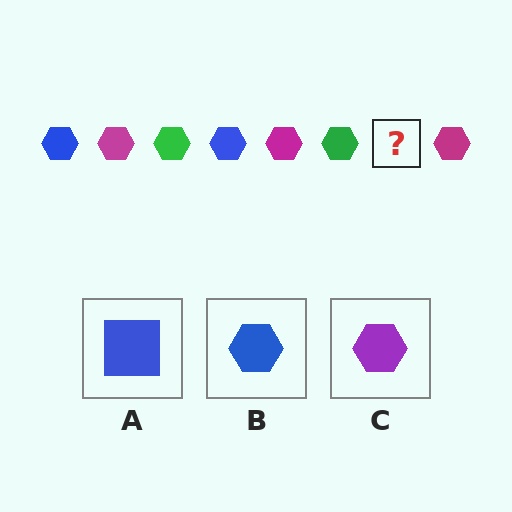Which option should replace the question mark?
Option B.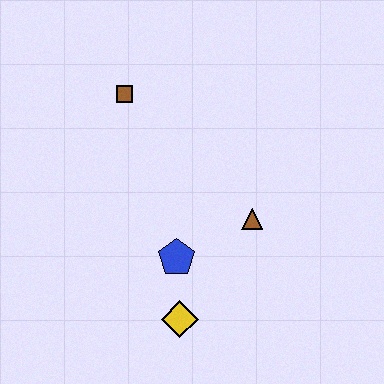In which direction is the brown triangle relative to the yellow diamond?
The brown triangle is above the yellow diamond.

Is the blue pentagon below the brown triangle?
Yes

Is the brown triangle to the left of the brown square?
No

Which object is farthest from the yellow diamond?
The brown square is farthest from the yellow diamond.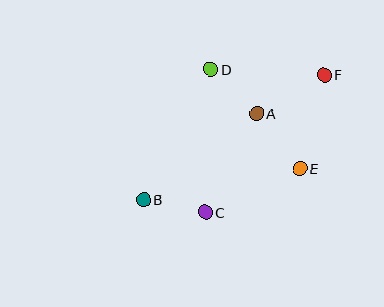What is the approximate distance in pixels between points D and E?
The distance between D and E is approximately 133 pixels.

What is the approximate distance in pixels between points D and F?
The distance between D and F is approximately 113 pixels.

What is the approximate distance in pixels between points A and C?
The distance between A and C is approximately 111 pixels.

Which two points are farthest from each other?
Points B and F are farthest from each other.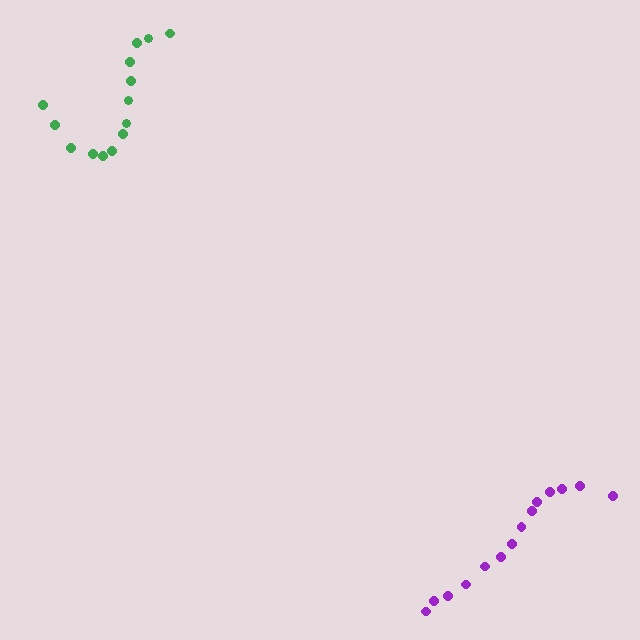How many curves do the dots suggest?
There are 2 distinct paths.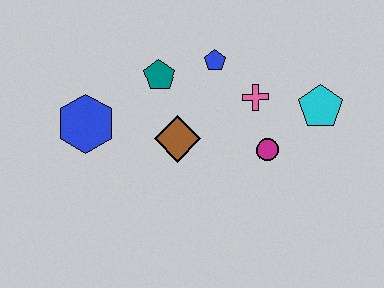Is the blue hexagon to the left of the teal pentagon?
Yes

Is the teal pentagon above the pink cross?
Yes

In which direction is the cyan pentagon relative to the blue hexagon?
The cyan pentagon is to the right of the blue hexagon.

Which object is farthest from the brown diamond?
The cyan pentagon is farthest from the brown diamond.